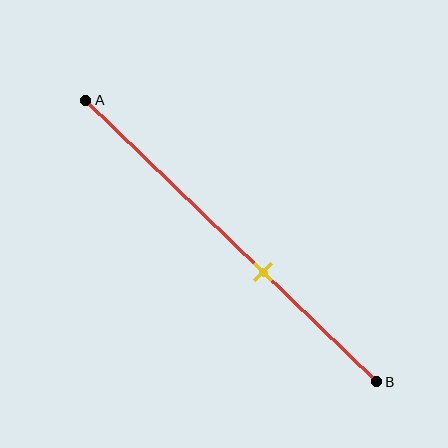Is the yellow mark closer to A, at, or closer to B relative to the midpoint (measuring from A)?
The yellow mark is closer to point B than the midpoint of segment AB.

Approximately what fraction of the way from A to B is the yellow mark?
The yellow mark is approximately 60% of the way from A to B.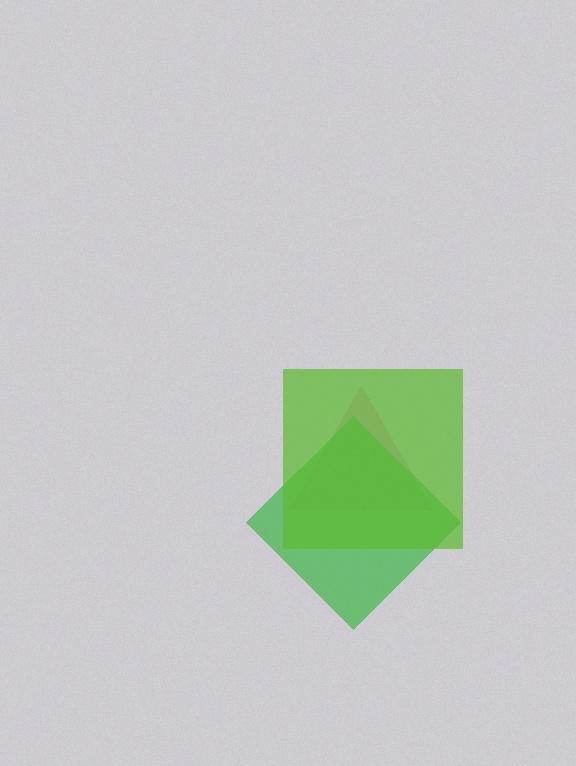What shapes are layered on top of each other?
The layered shapes are: a pink triangle, a green diamond, a lime square.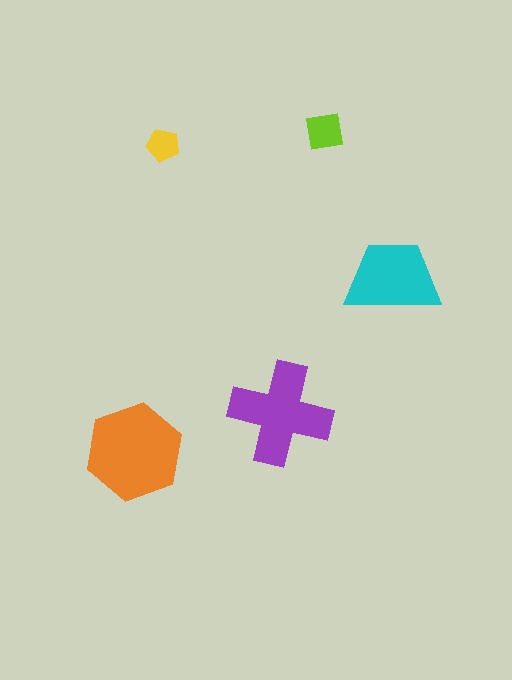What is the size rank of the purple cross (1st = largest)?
2nd.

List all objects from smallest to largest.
The yellow pentagon, the lime square, the cyan trapezoid, the purple cross, the orange hexagon.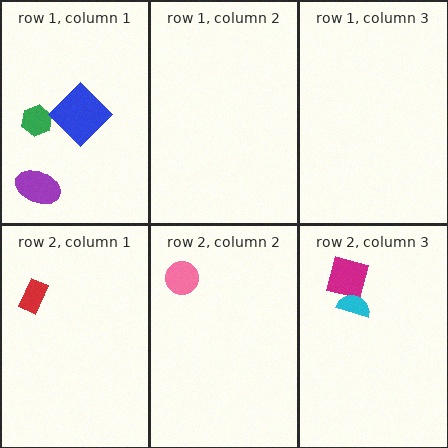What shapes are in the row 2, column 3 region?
The magenta square, the cyan semicircle.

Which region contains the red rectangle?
The row 2, column 1 region.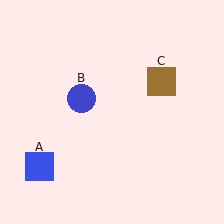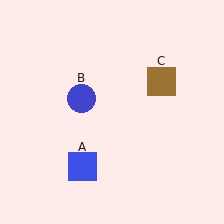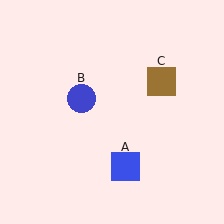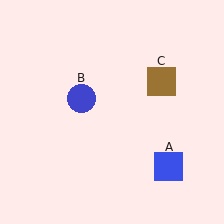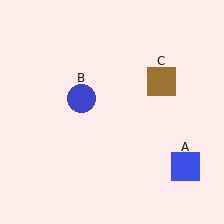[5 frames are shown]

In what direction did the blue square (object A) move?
The blue square (object A) moved right.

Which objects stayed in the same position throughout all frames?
Blue circle (object B) and brown square (object C) remained stationary.